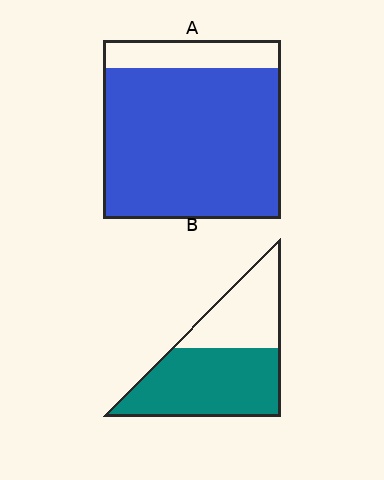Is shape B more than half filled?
Yes.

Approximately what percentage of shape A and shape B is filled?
A is approximately 85% and B is approximately 60%.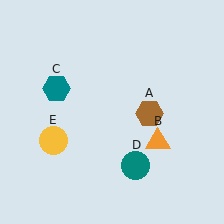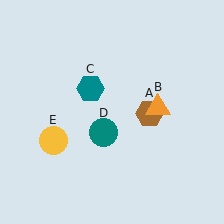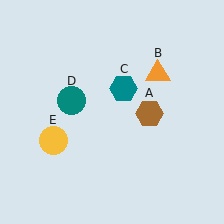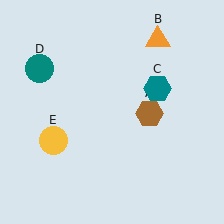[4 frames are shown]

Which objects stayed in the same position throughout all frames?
Brown hexagon (object A) and yellow circle (object E) remained stationary.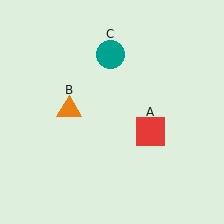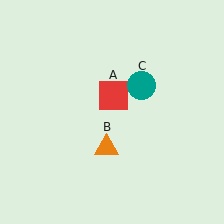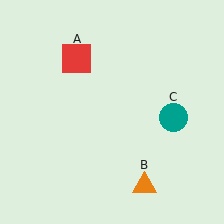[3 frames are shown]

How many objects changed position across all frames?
3 objects changed position: red square (object A), orange triangle (object B), teal circle (object C).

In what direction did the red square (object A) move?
The red square (object A) moved up and to the left.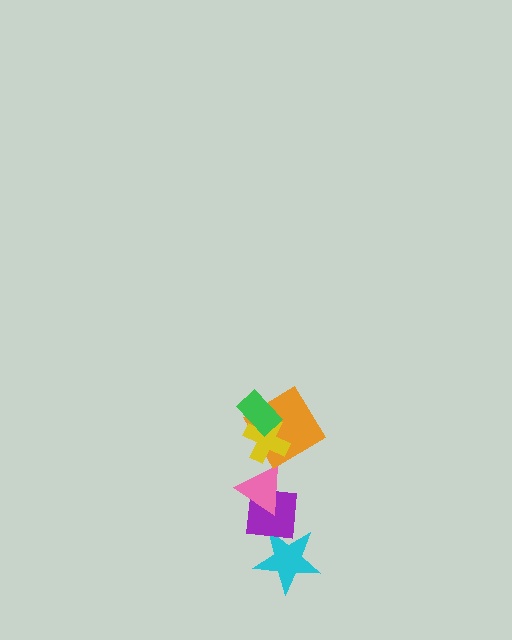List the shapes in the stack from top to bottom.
From top to bottom: the green rectangle, the yellow cross, the orange diamond, the pink triangle, the purple square, the cyan star.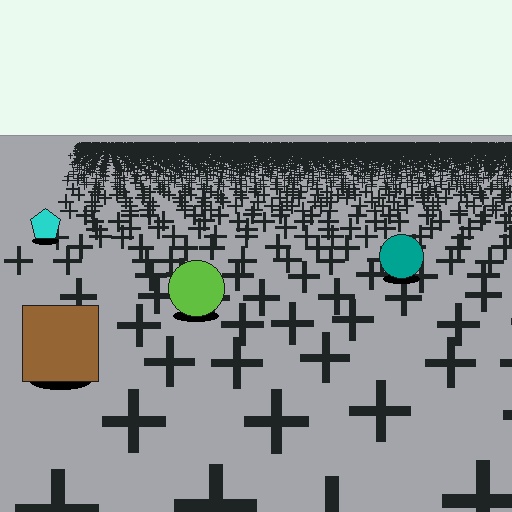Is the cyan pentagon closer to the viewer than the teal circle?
No. The teal circle is closer — you can tell from the texture gradient: the ground texture is coarser near it.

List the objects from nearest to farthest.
From nearest to farthest: the brown square, the lime circle, the teal circle, the cyan pentagon.